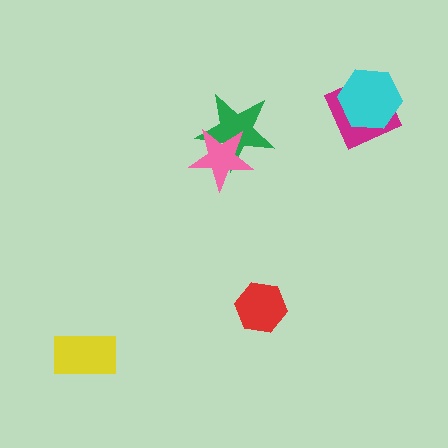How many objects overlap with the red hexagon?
0 objects overlap with the red hexagon.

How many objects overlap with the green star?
1 object overlaps with the green star.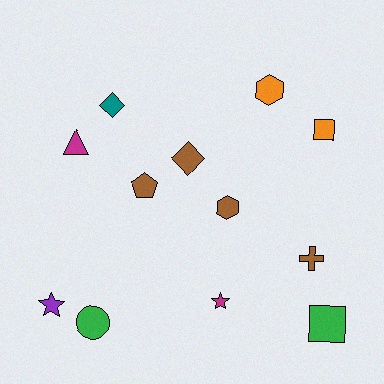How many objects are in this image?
There are 12 objects.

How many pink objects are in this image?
There are no pink objects.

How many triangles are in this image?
There is 1 triangle.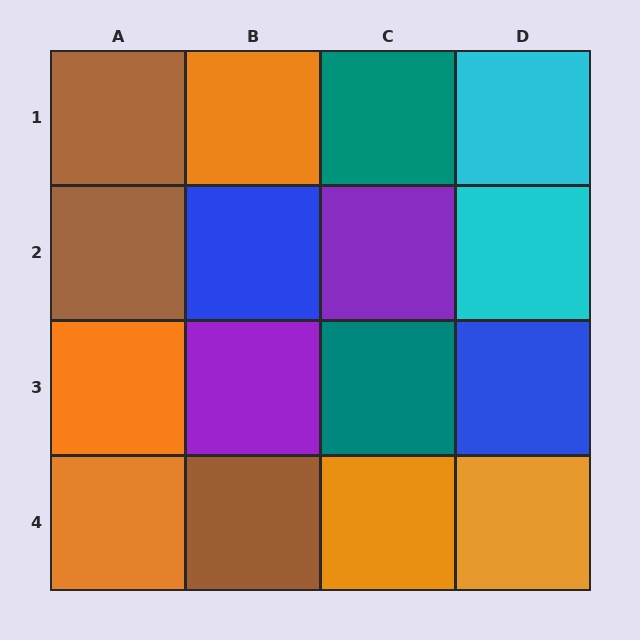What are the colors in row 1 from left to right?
Brown, orange, teal, cyan.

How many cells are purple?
2 cells are purple.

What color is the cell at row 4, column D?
Orange.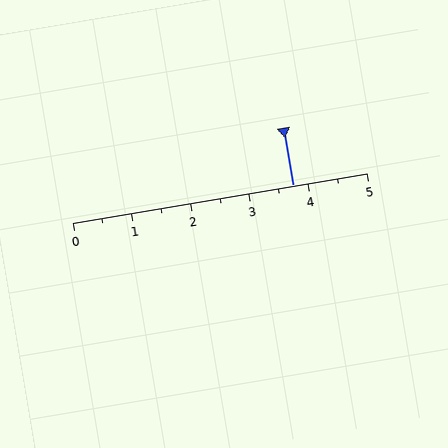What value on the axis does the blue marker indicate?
The marker indicates approximately 3.8.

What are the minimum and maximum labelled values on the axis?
The axis runs from 0 to 5.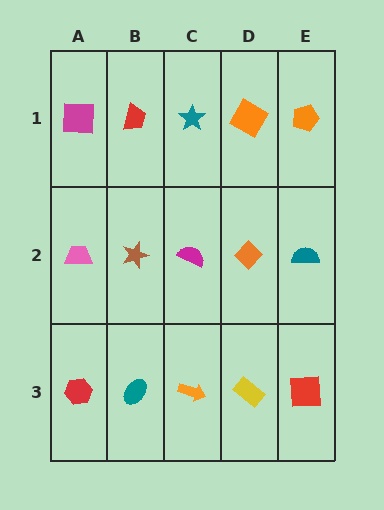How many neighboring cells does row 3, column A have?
2.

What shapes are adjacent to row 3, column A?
A pink trapezoid (row 2, column A), a teal ellipse (row 3, column B).